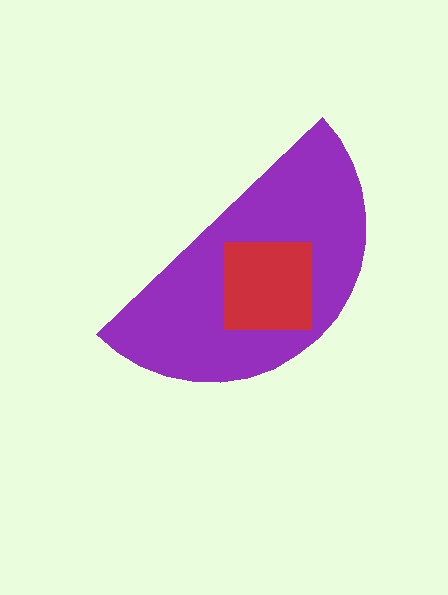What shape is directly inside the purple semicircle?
The red square.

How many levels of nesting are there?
2.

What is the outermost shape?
The purple semicircle.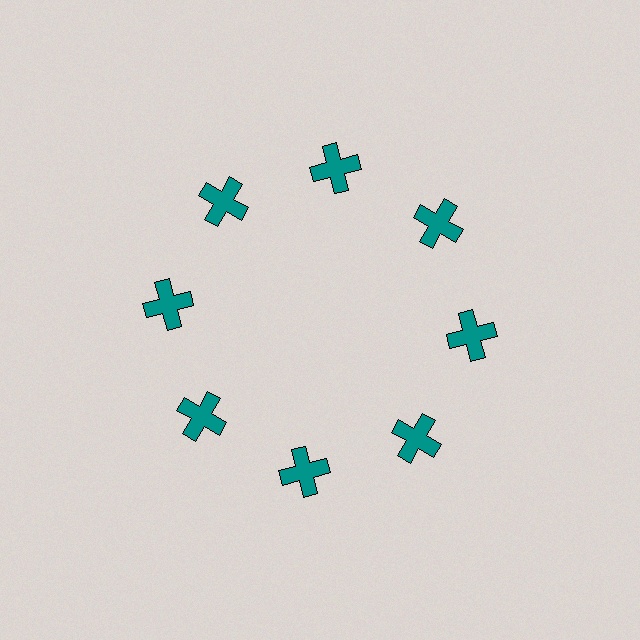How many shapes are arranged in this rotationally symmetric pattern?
There are 8 shapes, arranged in 8 groups of 1.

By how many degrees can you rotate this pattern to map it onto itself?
The pattern maps onto itself every 45 degrees of rotation.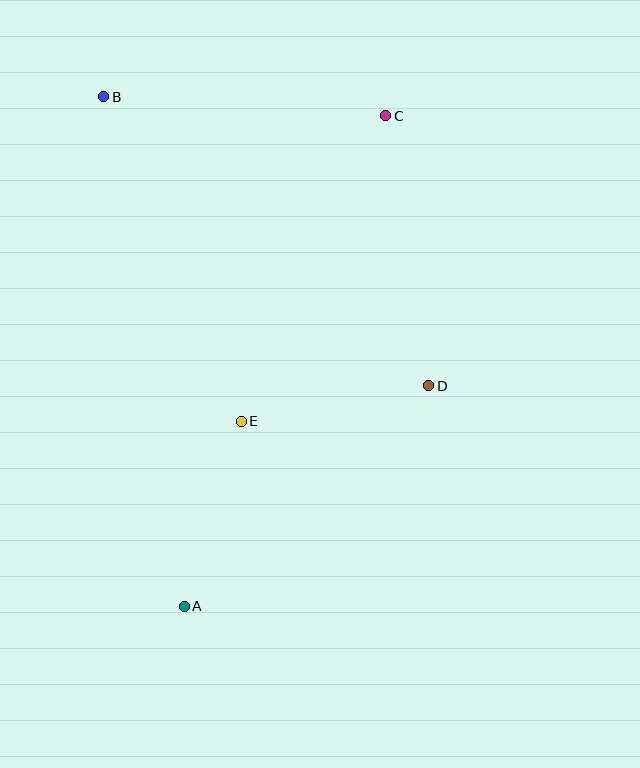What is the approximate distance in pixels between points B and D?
The distance between B and D is approximately 435 pixels.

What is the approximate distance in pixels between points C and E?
The distance between C and E is approximately 338 pixels.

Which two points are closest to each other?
Points D and E are closest to each other.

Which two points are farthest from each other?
Points A and C are farthest from each other.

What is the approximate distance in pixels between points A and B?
The distance between A and B is approximately 515 pixels.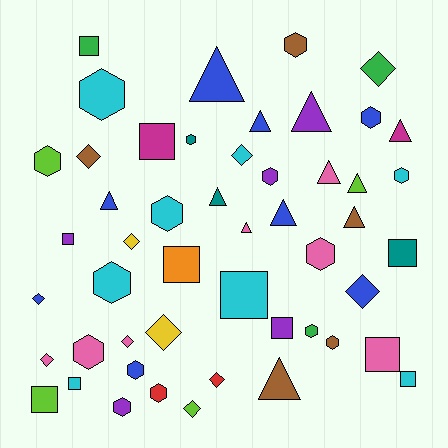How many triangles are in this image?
There are 12 triangles.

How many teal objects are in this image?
There are 3 teal objects.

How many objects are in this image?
There are 50 objects.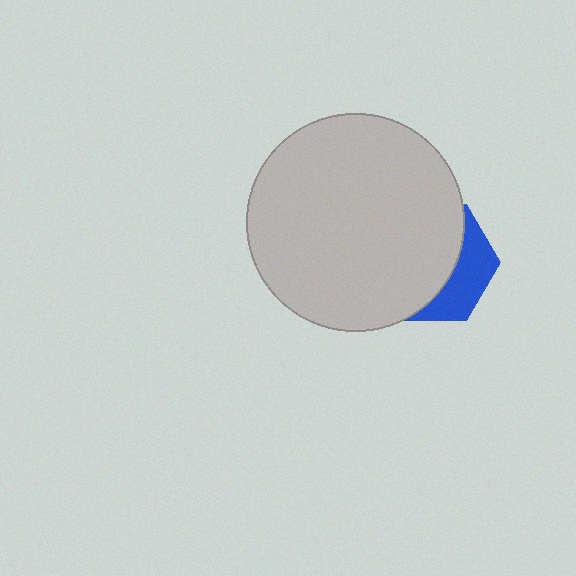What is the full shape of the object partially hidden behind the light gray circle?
The partially hidden object is a blue hexagon.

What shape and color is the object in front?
The object in front is a light gray circle.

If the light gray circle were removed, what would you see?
You would see the complete blue hexagon.